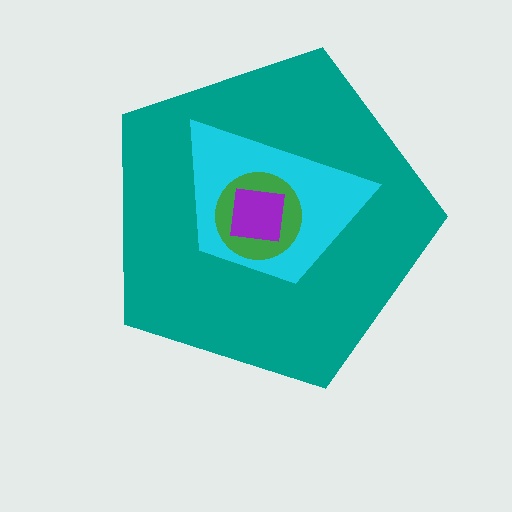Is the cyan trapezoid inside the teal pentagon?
Yes.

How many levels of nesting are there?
4.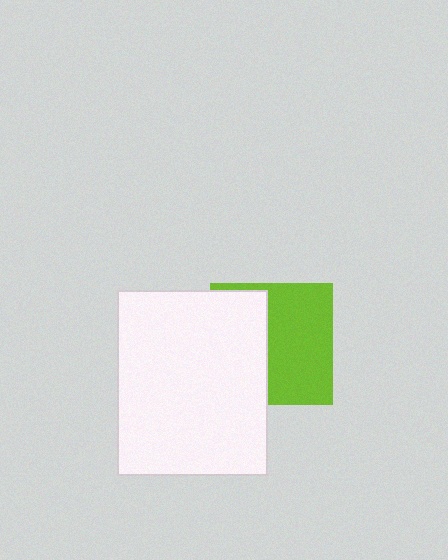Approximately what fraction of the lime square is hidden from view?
Roughly 44% of the lime square is hidden behind the white rectangle.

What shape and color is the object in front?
The object in front is a white rectangle.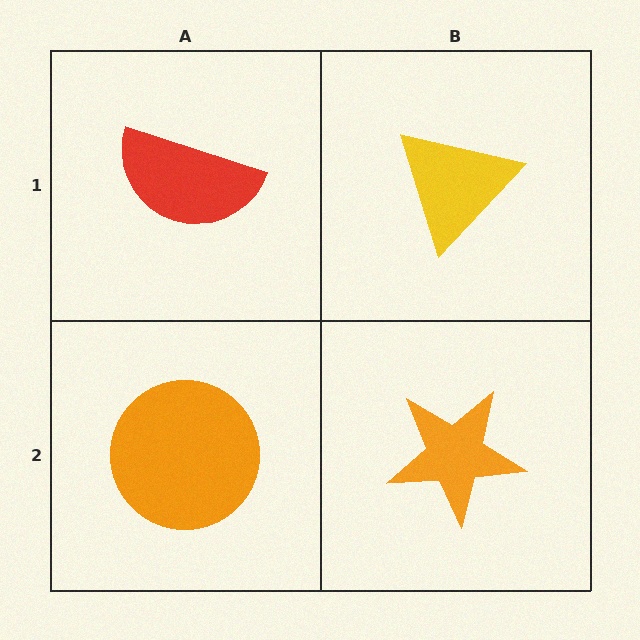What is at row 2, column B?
An orange star.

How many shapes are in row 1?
2 shapes.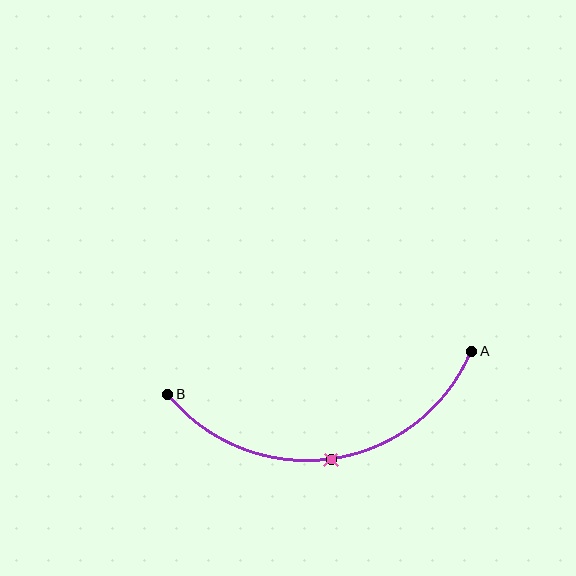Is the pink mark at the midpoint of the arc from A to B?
Yes. The pink mark lies on the arc at equal arc-length from both A and B — it is the arc midpoint.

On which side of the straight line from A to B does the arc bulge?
The arc bulges below the straight line connecting A and B.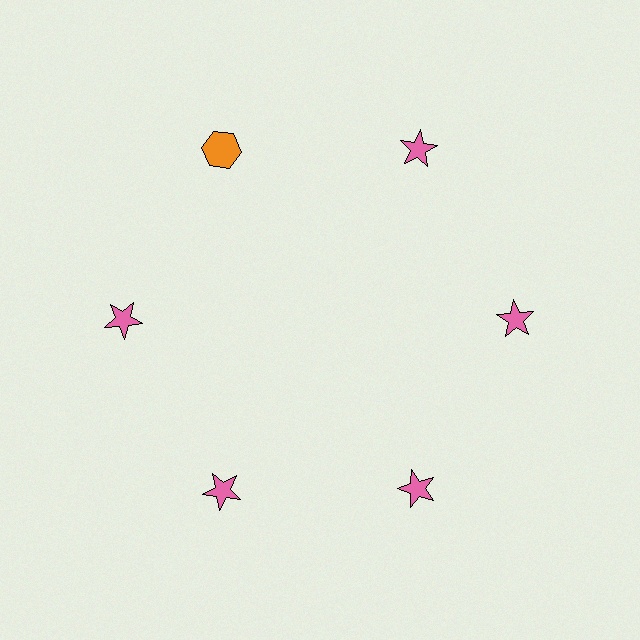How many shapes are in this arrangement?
There are 6 shapes arranged in a ring pattern.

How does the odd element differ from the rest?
It differs in both color (orange instead of pink) and shape (hexagon instead of star).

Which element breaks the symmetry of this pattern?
The orange hexagon at roughly the 11 o'clock position breaks the symmetry. All other shapes are pink stars.